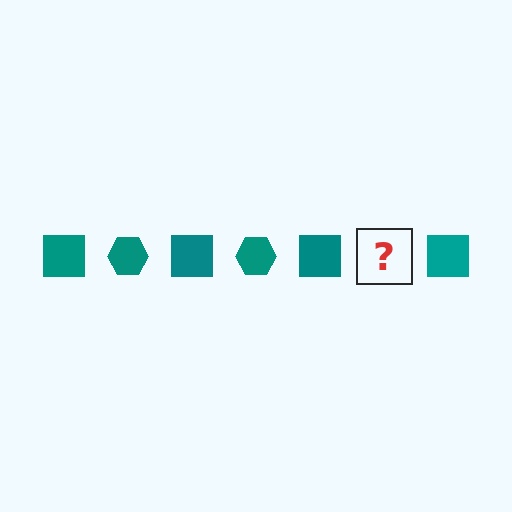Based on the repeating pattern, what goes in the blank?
The blank should be a teal hexagon.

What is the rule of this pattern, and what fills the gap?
The rule is that the pattern cycles through square, hexagon shapes in teal. The gap should be filled with a teal hexagon.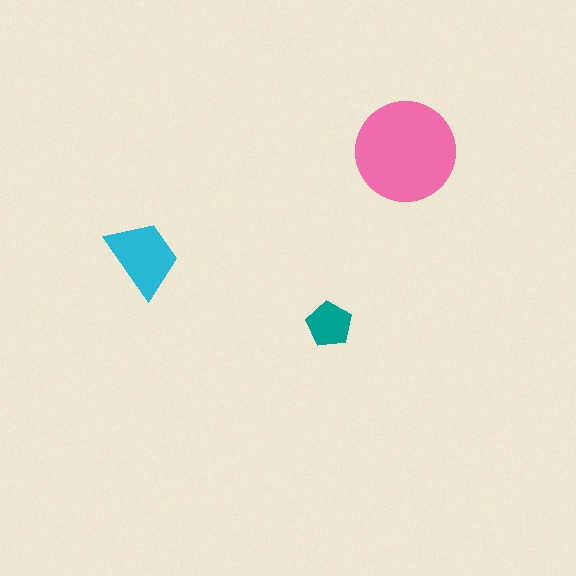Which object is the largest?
The pink circle.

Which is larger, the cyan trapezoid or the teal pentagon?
The cyan trapezoid.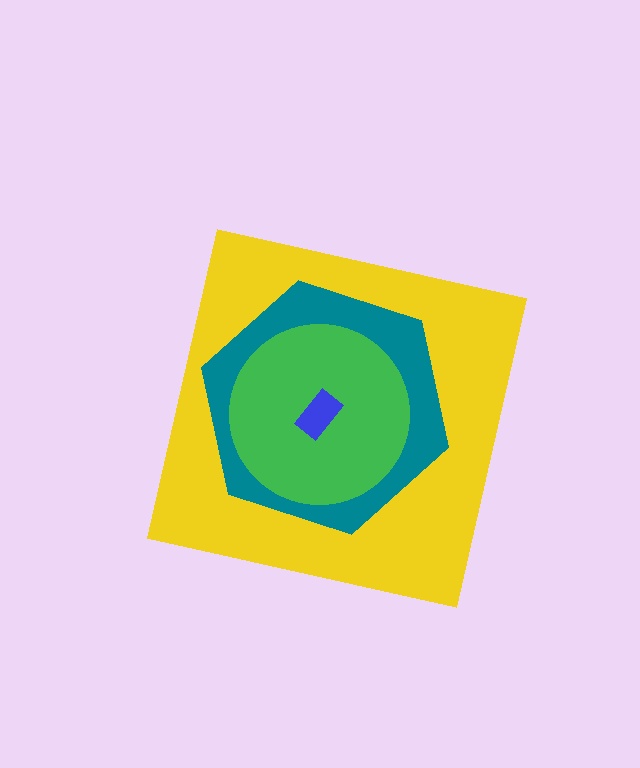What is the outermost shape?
The yellow square.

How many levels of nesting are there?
4.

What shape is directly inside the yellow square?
The teal hexagon.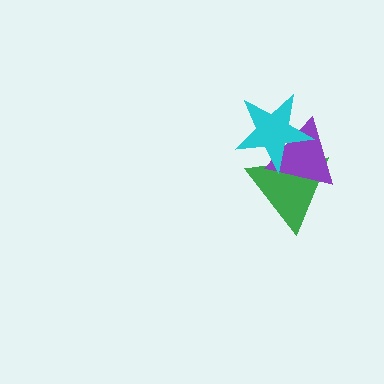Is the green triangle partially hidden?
Yes, it is partially covered by another shape.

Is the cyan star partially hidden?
No, no other shape covers it.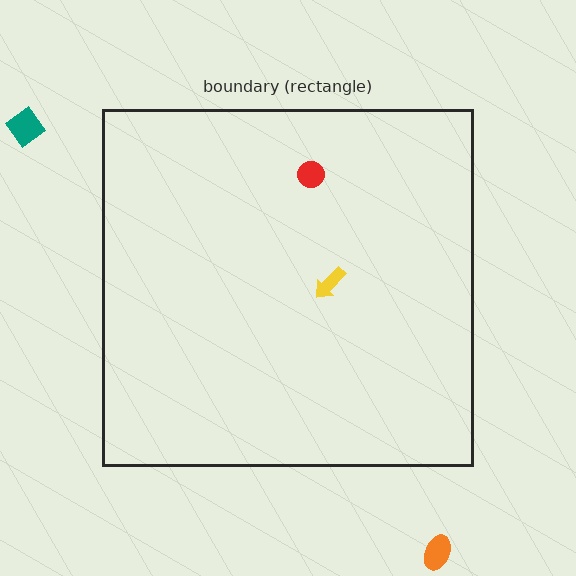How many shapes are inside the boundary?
2 inside, 2 outside.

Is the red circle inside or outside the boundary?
Inside.